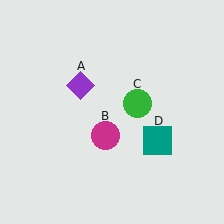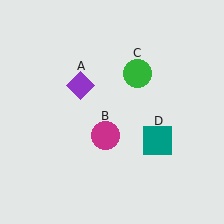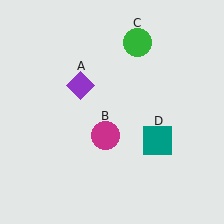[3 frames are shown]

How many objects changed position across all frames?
1 object changed position: green circle (object C).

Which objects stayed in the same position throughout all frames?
Purple diamond (object A) and magenta circle (object B) and teal square (object D) remained stationary.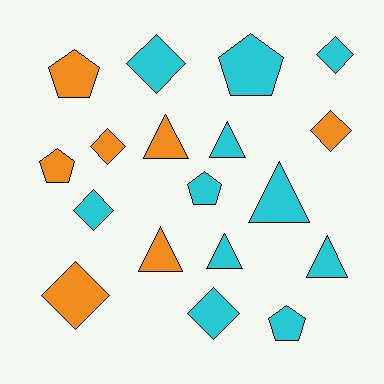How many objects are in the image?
There are 18 objects.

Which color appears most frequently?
Cyan, with 11 objects.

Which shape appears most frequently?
Diamond, with 7 objects.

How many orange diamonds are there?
There are 3 orange diamonds.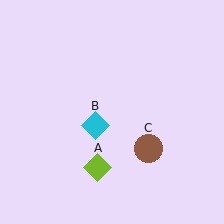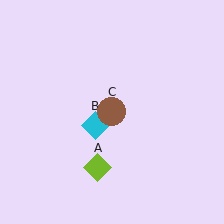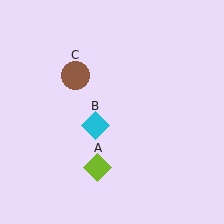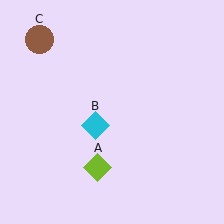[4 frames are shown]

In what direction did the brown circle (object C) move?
The brown circle (object C) moved up and to the left.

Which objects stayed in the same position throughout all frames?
Lime diamond (object A) and cyan diamond (object B) remained stationary.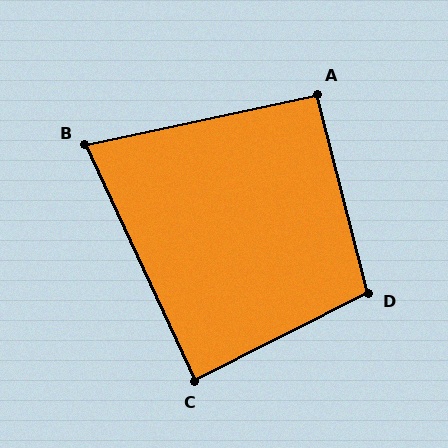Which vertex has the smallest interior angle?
B, at approximately 77 degrees.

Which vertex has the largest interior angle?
D, at approximately 103 degrees.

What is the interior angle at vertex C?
Approximately 88 degrees (approximately right).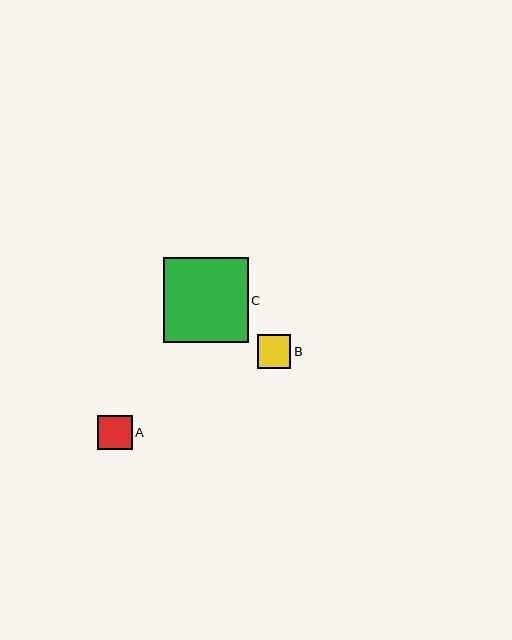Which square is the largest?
Square C is the largest with a size of approximately 85 pixels.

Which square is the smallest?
Square B is the smallest with a size of approximately 33 pixels.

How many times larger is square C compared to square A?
Square C is approximately 2.5 times the size of square A.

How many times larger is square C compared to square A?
Square C is approximately 2.5 times the size of square A.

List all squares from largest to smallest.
From largest to smallest: C, A, B.